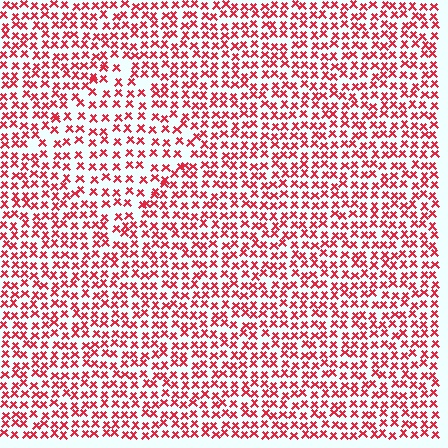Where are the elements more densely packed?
The elements are more densely packed outside the diamond boundary.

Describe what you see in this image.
The image contains small red elements arranged at two different densities. A diamond-shaped region is visible where the elements are less densely packed than the surrounding area.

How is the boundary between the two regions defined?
The boundary is defined by a change in element density (approximately 1.5x ratio). All elements are the same color, size, and shape.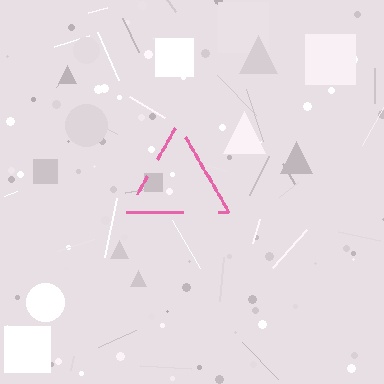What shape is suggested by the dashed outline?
The dashed outline suggests a triangle.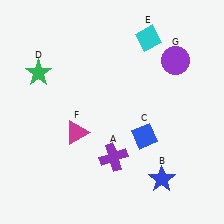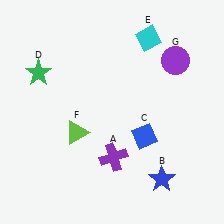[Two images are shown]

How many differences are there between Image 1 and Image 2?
There is 1 difference between the two images.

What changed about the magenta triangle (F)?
In Image 1, F is magenta. In Image 2, it changed to lime.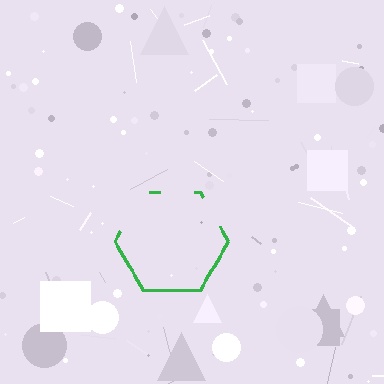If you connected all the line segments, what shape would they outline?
They would outline a hexagon.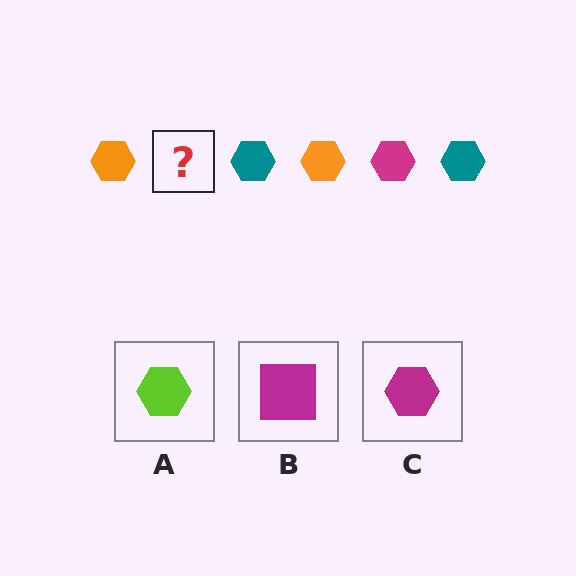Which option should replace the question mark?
Option C.